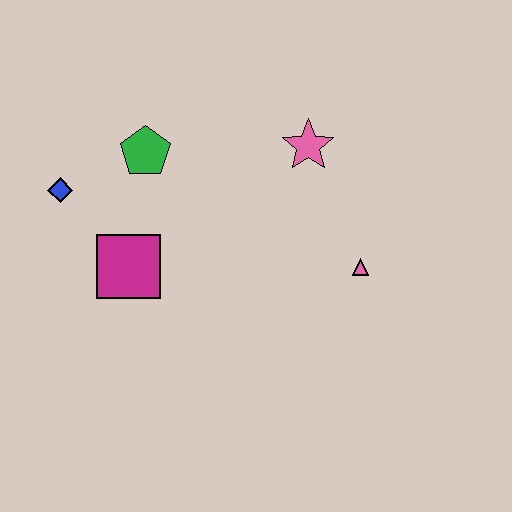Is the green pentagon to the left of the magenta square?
No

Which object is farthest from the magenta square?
The pink triangle is farthest from the magenta square.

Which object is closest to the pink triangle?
The pink star is closest to the pink triangle.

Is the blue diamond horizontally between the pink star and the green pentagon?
No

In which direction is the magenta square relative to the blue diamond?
The magenta square is below the blue diamond.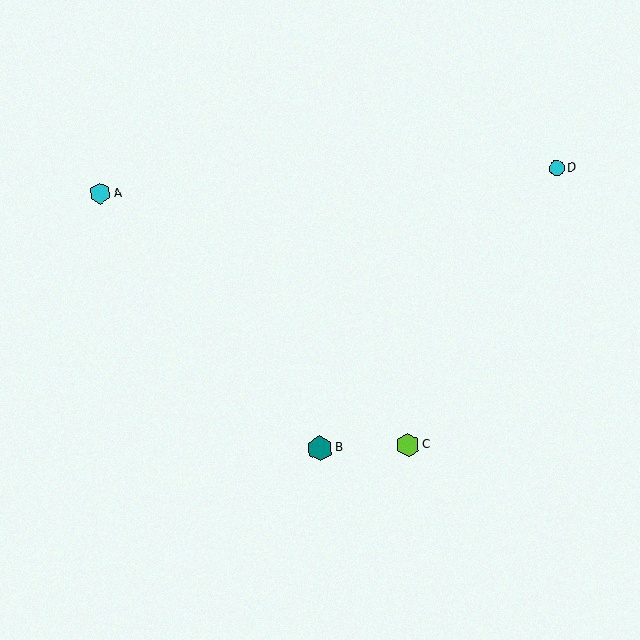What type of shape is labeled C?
Shape C is a lime hexagon.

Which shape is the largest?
The teal hexagon (labeled B) is the largest.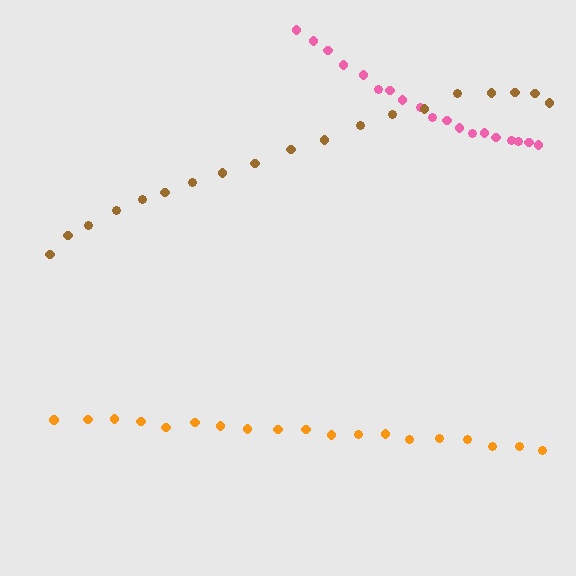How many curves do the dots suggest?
There are 3 distinct paths.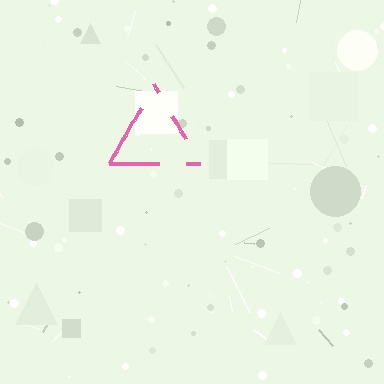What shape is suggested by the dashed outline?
The dashed outline suggests a triangle.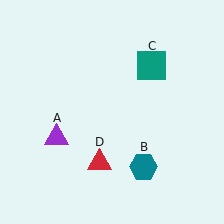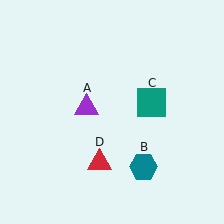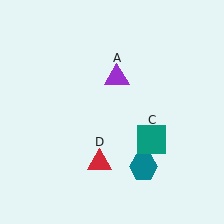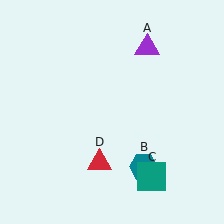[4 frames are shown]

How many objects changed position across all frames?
2 objects changed position: purple triangle (object A), teal square (object C).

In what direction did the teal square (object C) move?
The teal square (object C) moved down.